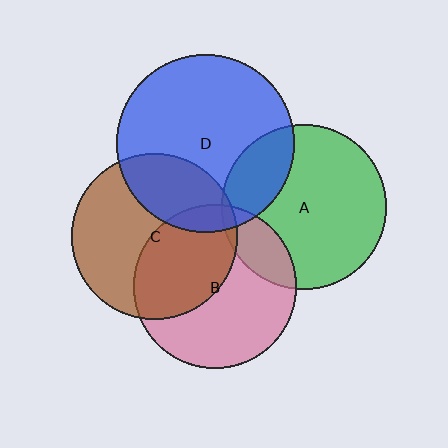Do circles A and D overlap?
Yes.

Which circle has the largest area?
Circle D (blue).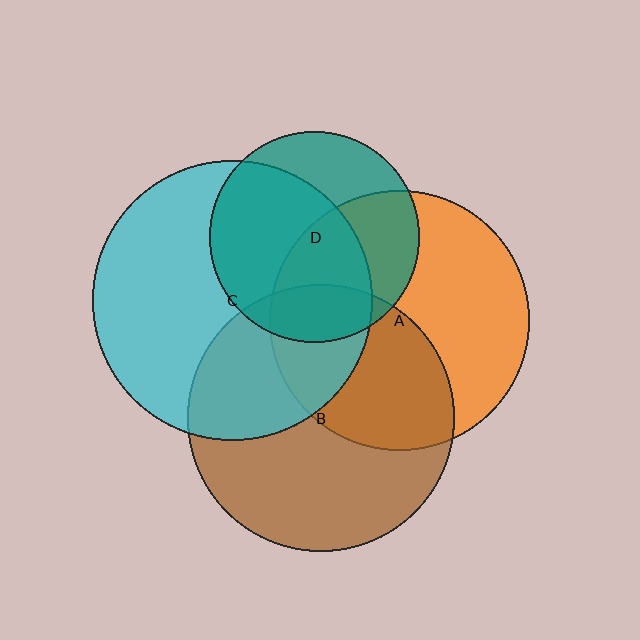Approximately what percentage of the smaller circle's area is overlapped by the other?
Approximately 45%.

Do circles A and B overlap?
Yes.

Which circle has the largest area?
Circle C (cyan).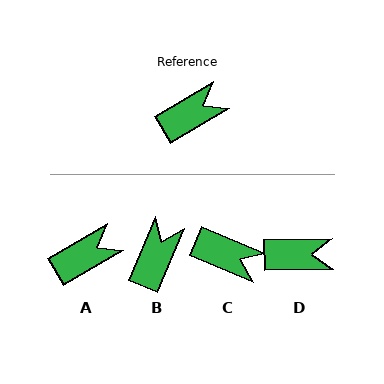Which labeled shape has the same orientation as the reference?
A.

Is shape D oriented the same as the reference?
No, it is off by about 29 degrees.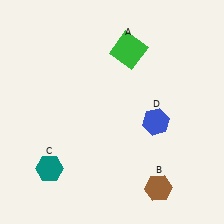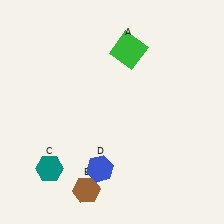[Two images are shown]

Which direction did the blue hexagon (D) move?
The blue hexagon (D) moved left.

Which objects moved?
The objects that moved are: the brown hexagon (B), the blue hexagon (D).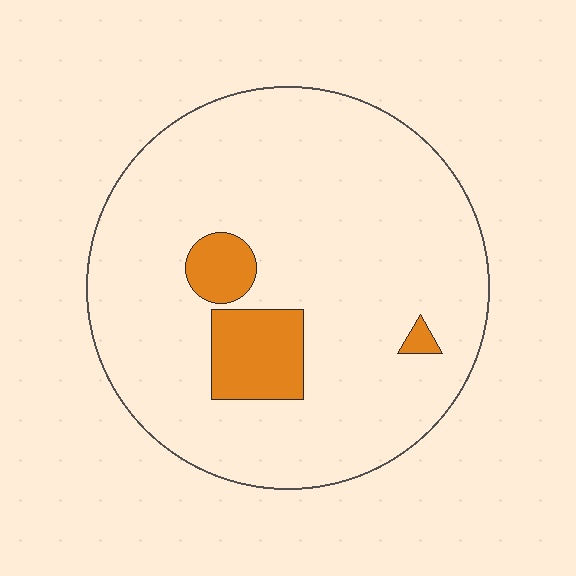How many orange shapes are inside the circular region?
3.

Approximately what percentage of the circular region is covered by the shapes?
Approximately 10%.